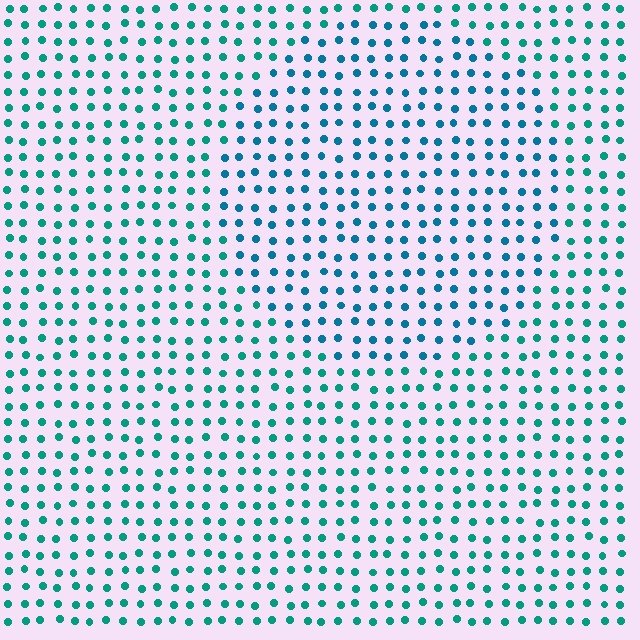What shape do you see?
I see a circle.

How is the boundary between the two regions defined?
The boundary is defined purely by a slight shift in hue (about 26 degrees). Spacing, size, and orientation are identical on both sides.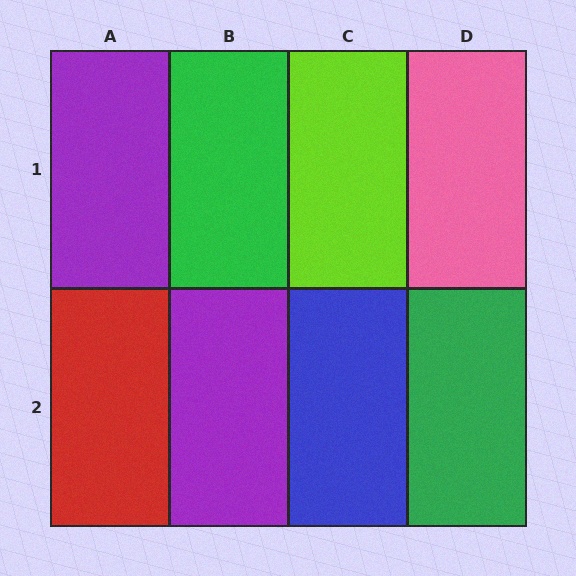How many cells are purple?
2 cells are purple.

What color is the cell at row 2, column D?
Green.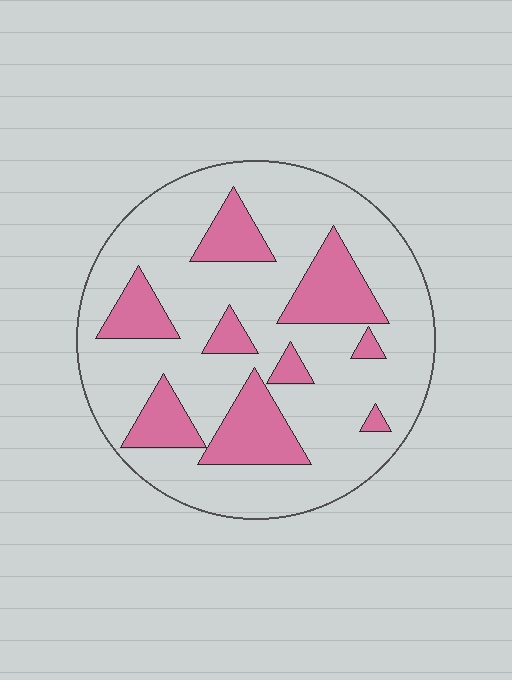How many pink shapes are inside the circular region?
9.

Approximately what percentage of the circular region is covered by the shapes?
Approximately 25%.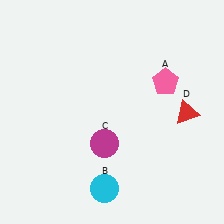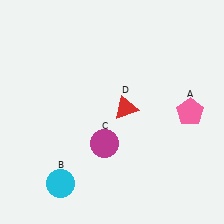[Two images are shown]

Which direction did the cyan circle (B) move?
The cyan circle (B) moved left.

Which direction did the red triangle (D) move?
The red triangle (D) moved left.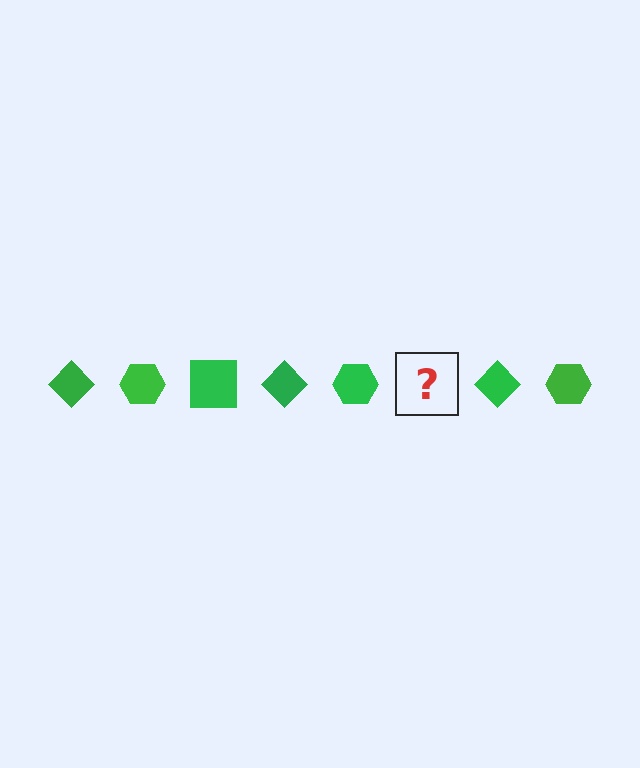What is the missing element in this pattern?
The missing element is a green square.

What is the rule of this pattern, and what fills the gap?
The rule is that the pattern cycles through diamond, hexagon, square shapes in green. The gap should be filled with a green square.